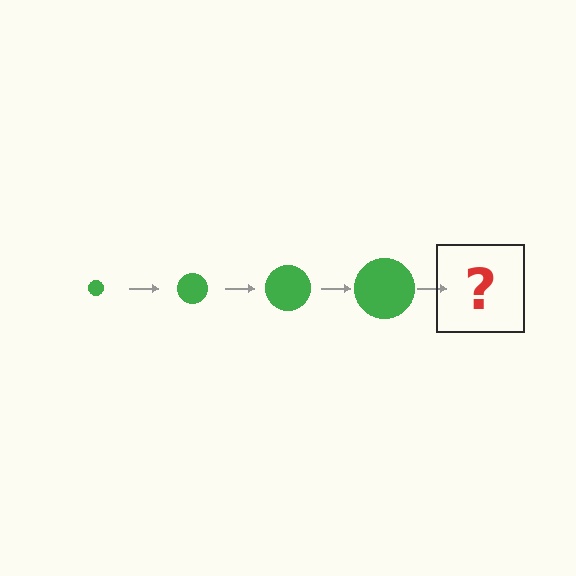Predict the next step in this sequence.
The next step is a green circle, larger than the previous one.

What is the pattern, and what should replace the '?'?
The pattern is that the circle gets progressively larger each step. The '?' should be a green circle, larger than the previous one.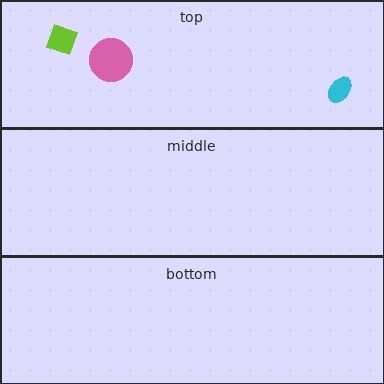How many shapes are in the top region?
3.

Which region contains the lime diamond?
The top region.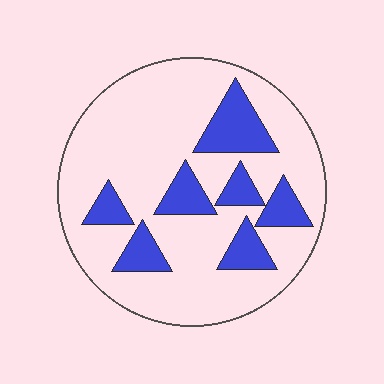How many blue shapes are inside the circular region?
7.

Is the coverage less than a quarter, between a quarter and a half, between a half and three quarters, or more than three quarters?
Less than a quarter.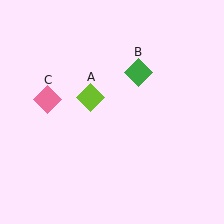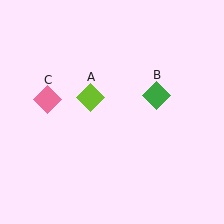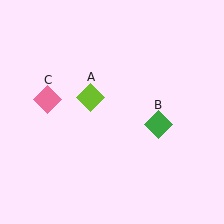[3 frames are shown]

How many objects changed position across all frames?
1 object changed position: green diamond (object B).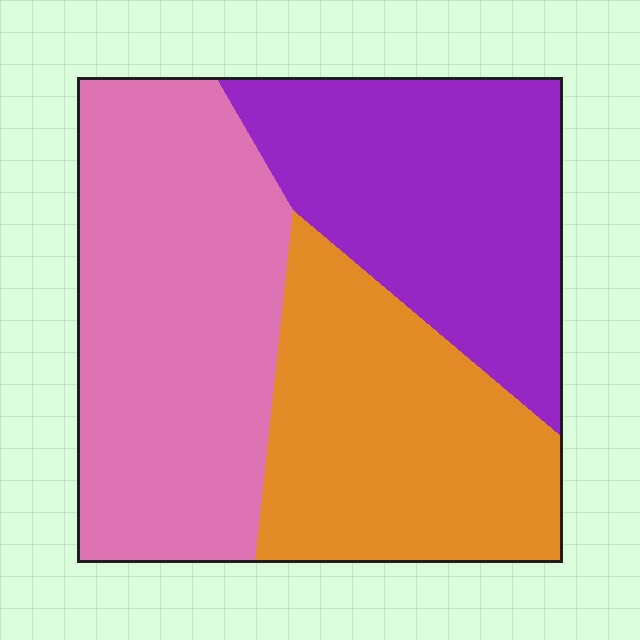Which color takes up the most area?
Pink, at roughly 40%.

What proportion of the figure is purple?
Purple takes up about one third (1/3) of the figure.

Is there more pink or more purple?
Pink.